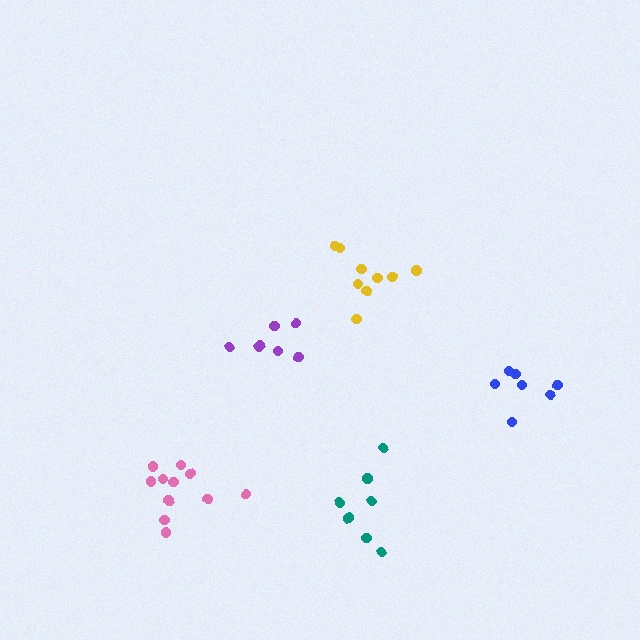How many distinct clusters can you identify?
There are 5 distinct clusters.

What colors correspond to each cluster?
The clusters are colored: pink, teal, purple, yellow, blue.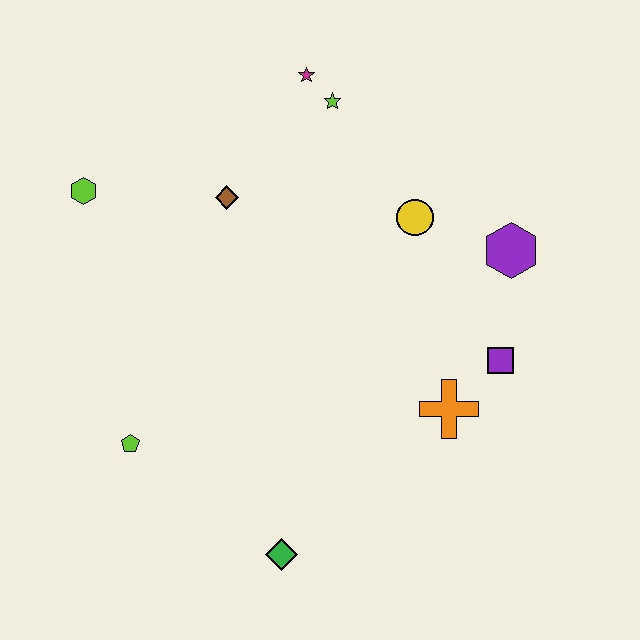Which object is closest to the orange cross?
The purple square is closest to the orange cross.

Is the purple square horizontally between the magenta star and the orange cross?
No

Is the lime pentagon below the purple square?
Yes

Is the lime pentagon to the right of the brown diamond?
No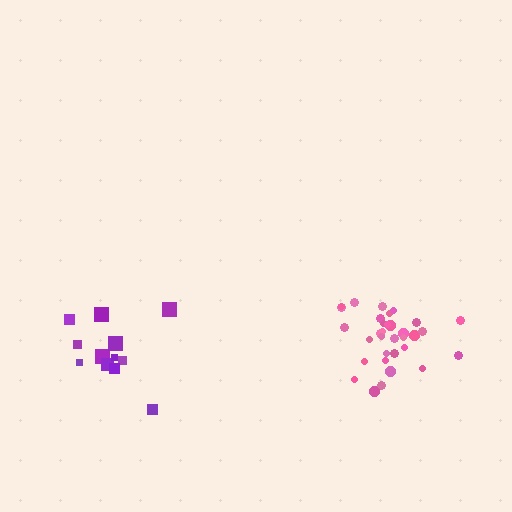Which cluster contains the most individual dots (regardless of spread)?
Pink (33).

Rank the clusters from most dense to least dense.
pink, purple.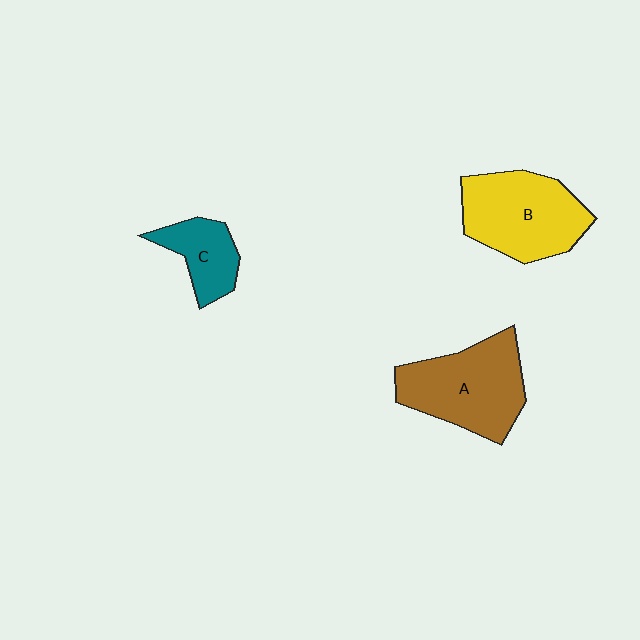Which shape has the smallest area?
Shape C (teal).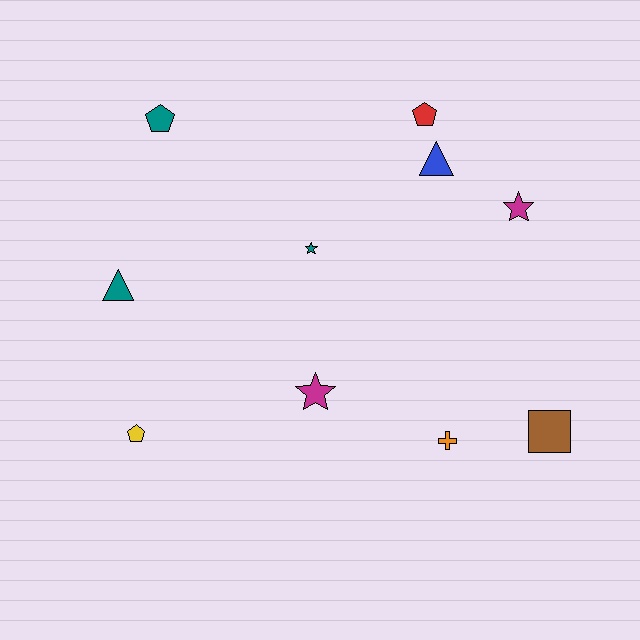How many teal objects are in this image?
There are 3 teal objects.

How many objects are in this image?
There are 10 objects.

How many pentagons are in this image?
There are 3 pentagons.